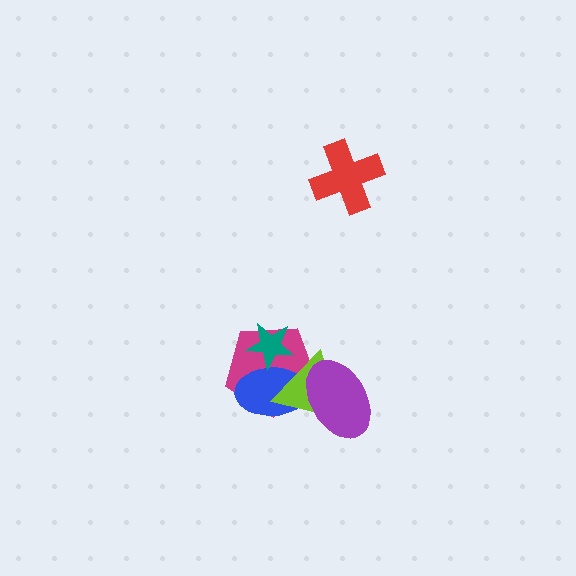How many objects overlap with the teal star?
3 objects overlap with the teal star.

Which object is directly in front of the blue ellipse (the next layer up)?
The teal star is directly in front of the blue ellipse.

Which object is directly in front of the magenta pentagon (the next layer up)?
The blue ellipse is directly in front of the magenta pentagon.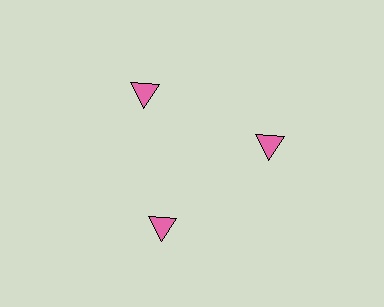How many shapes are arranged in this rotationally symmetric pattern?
There are 3 shapes, arranged in 3 groups of 1.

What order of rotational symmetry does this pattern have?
This pattern has 3-fold rotational symmetry.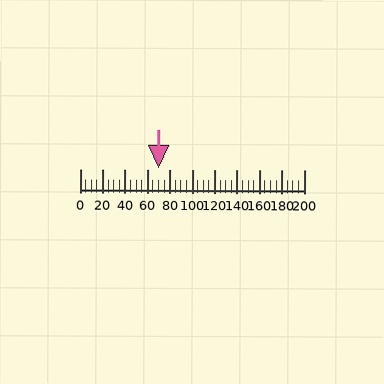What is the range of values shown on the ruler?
The ruler shows values from 0 to 200.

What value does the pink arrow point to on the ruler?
The pink arrow points to approximately 70.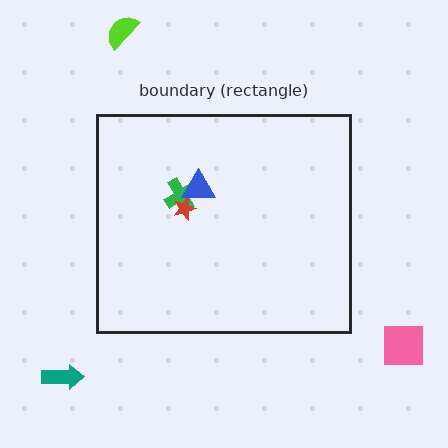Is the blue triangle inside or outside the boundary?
Inside.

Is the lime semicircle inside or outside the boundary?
Outside.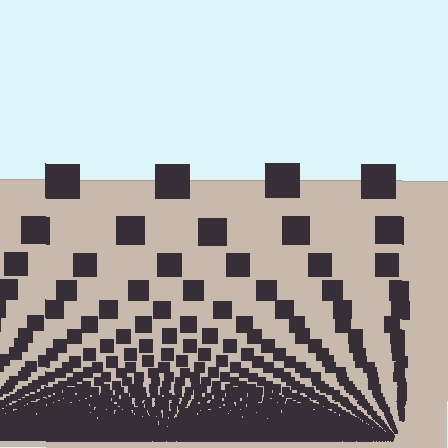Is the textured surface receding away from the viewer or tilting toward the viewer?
The surface appears to tilt toward the viewer. Texture elements get larger and sparser toward the top.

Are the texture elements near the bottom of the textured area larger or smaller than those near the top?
Smaller. The gradient is inverted — elements near the bottom are smaller and denser.